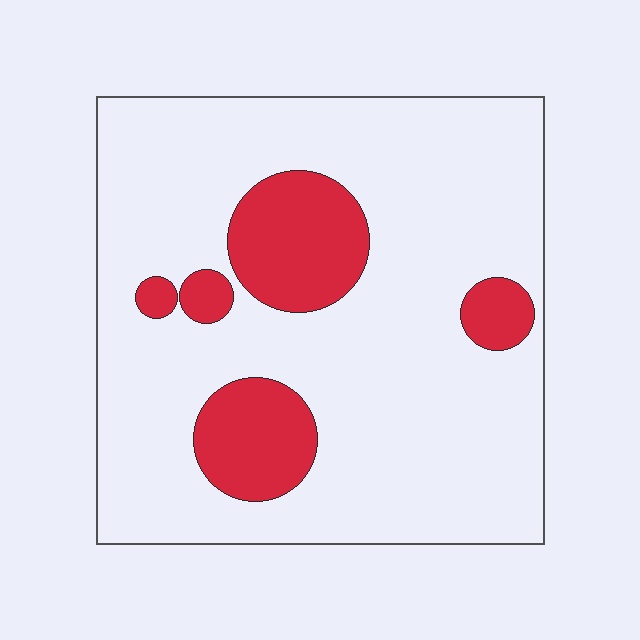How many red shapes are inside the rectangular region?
5.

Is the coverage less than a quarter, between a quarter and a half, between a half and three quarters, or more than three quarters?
Less than a quarter.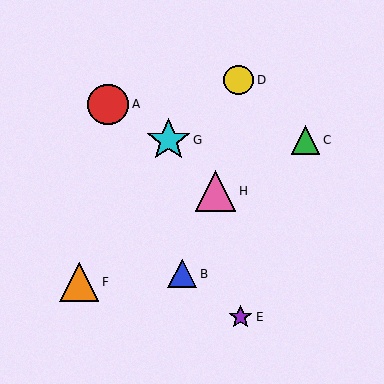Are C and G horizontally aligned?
Yes, both are at y≈140.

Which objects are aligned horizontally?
Objects C, G are aligned horizontally.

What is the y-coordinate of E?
Object E is at y≈317.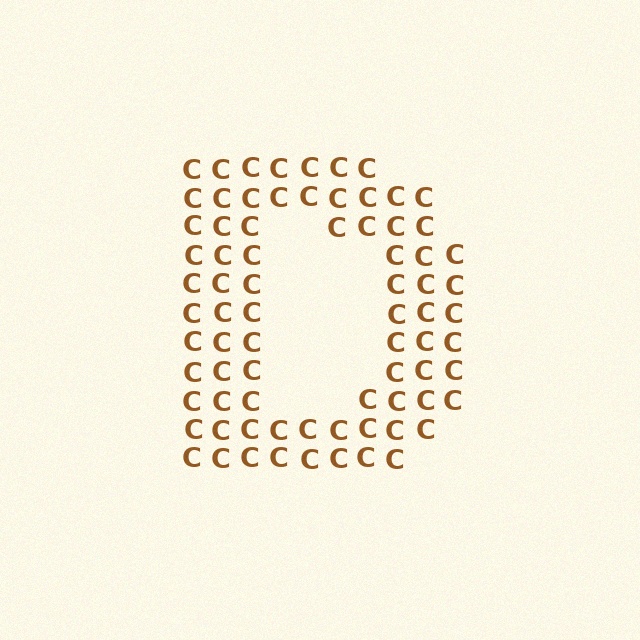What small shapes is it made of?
It is made of small letter C's.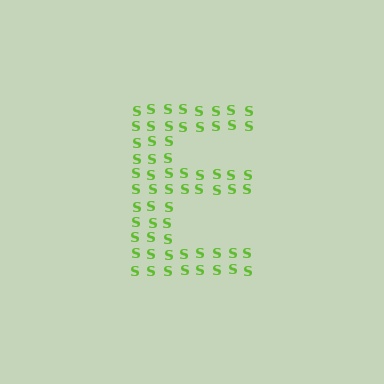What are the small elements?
The small elements are letter S's.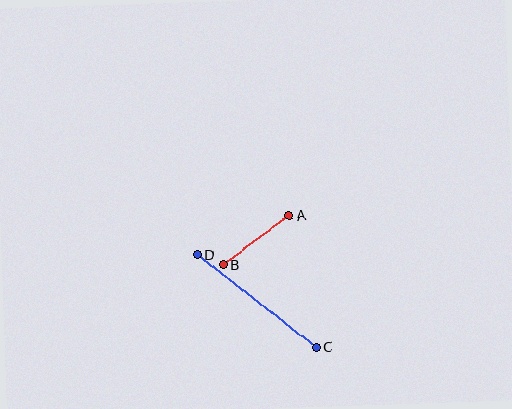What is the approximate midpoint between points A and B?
The midpoint is at approximately (256, 240) pixels.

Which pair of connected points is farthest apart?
Points C and D are farthest apart.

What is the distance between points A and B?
The distance is approximately 82 pixels.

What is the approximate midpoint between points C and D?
The midpoint is at approximately (256, 301) pixels.